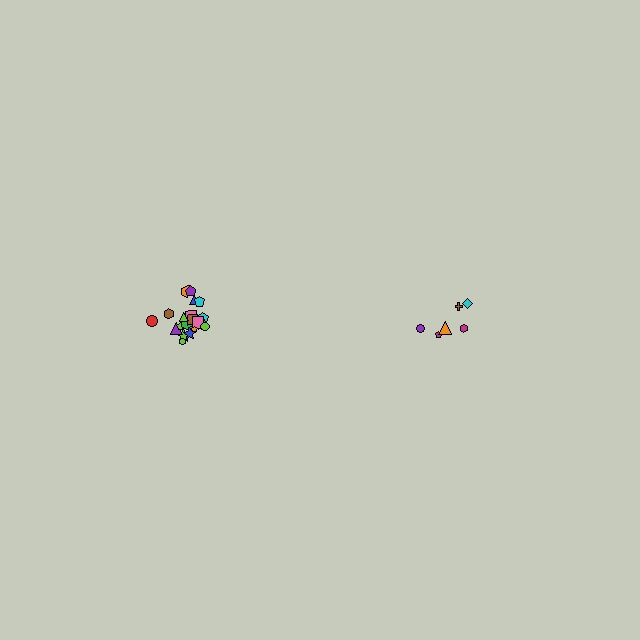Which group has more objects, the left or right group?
The left group.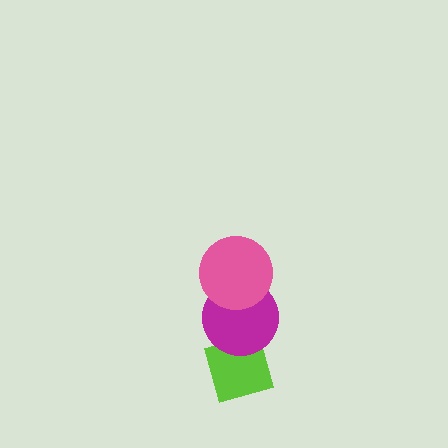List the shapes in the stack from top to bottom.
From top to bottom: the pink circle, the magenta circle, the lime diamond.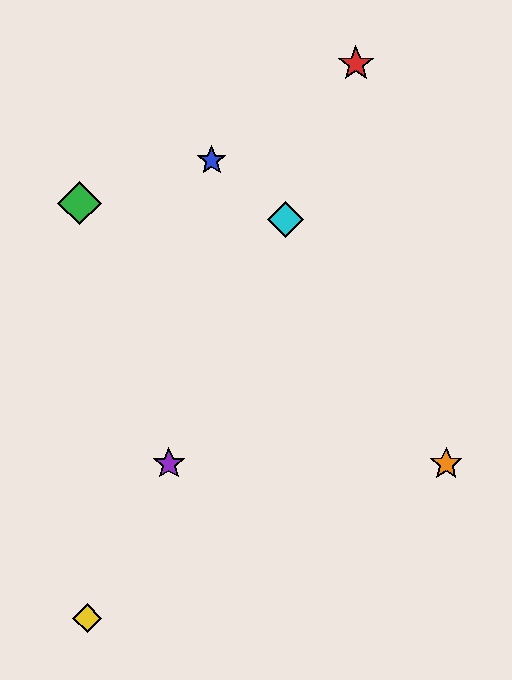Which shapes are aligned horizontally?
The purple star, the orange star are aligned horizontally.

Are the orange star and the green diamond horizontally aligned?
No, the orange star is at y≈464 and the green diamond is at y≈203.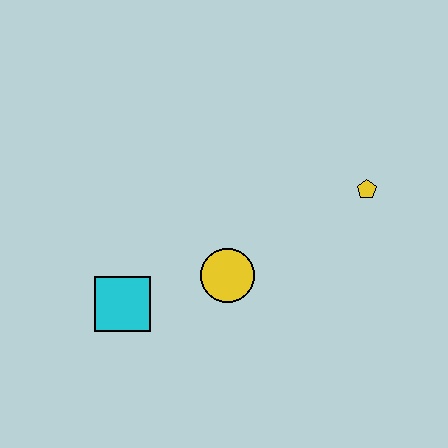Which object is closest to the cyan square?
The yellow circle is closest to the cyan square.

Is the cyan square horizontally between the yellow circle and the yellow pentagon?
No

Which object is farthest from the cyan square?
The yellow pentagon is farthest from the cyan square.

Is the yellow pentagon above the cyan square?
Yes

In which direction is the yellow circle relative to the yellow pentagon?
The yellow circle is to the left of the yellow pentagon.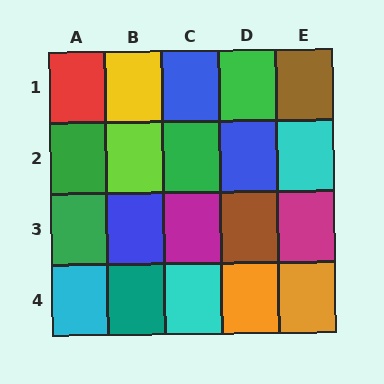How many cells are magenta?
2 cells are magenta.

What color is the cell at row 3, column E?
Magenta.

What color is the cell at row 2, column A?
Green.